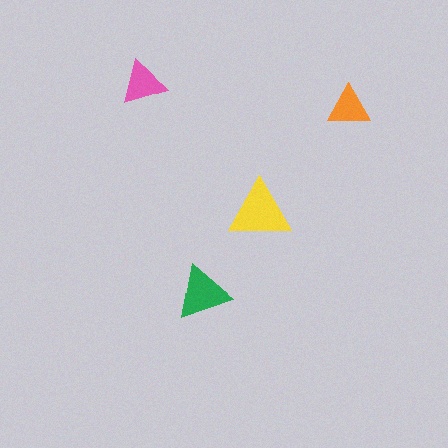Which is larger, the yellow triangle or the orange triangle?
The yellow one.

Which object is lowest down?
The green triangle is bottommost.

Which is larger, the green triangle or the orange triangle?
The green one.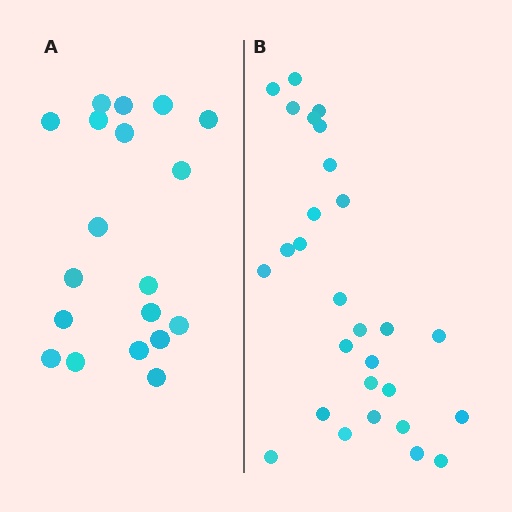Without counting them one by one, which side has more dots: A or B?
Region B (the right region) has more dots.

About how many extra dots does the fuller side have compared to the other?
Region B has roughly 8 or so more dots than region A.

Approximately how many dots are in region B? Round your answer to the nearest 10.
About 30 dots. (The exact count is 28, which rounds to 30.)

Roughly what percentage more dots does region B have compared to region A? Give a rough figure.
About 45% more.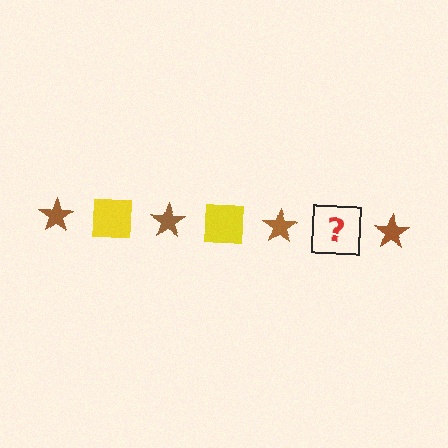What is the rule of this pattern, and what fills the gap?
The rule is that the pattern alternates between brown star and yellow square. The gap should be filled with a yellow square.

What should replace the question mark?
The question mark should be replaced with a yellow square.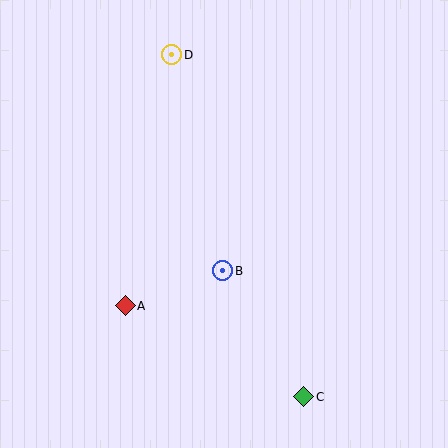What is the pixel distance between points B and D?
The distance between B and D is 222 pixels.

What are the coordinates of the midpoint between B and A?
The midpoint between B and A is at (174, 288).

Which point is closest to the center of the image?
Point B at (223, 271) is closest to the center.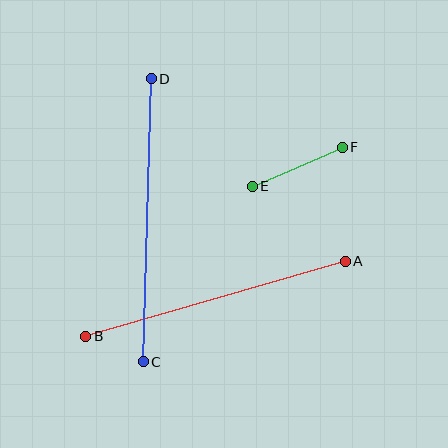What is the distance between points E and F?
The distance is approximately 98 pixels.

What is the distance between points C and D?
The distance is approximately 283 pixels.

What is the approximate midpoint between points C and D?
The midpoint is at approximately (147, 220) pixels.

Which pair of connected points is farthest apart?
Points C and D are farthest apart.